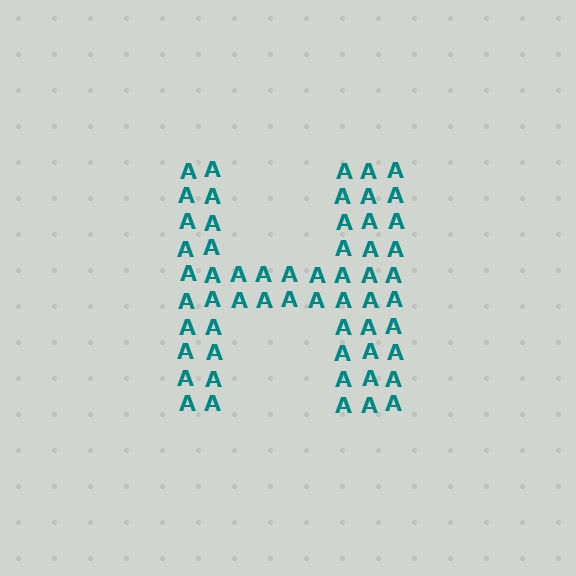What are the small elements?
The small elements are letter A's.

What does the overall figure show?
The overall figure shows the letter H.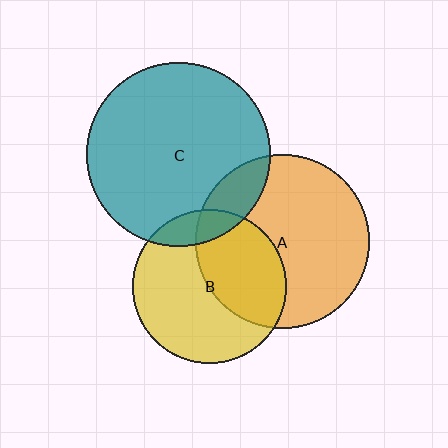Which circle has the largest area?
Circle C (teal).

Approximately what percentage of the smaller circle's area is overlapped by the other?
Approximately 10%.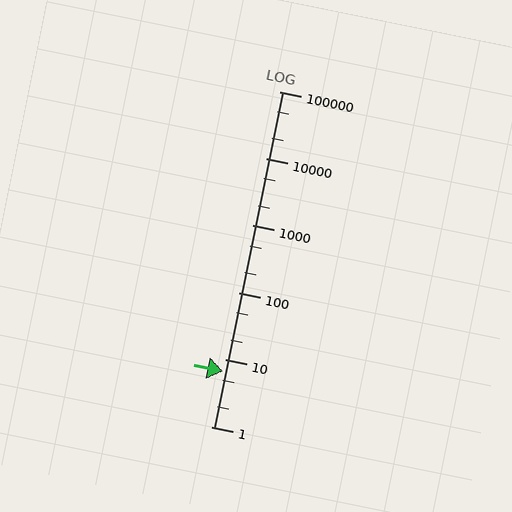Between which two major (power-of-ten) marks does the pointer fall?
The pointer is between 1 and 10.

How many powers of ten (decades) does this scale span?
The scale spans 5 decades, from 1 to 100000.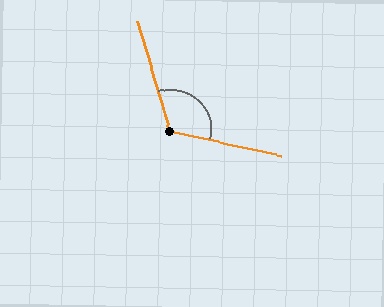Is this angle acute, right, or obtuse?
It is obtuse.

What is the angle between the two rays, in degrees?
Approximately 119 degrees.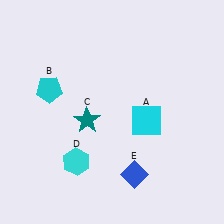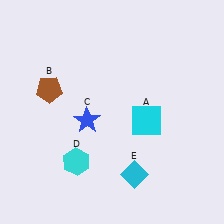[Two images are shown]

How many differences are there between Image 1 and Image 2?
There are 3 differences between the two images.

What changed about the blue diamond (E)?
In Image 1, E is blue. In Image 2, it changed to cyan.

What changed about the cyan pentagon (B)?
In Image 1, B is cyan. In Image 2, it changed to brown.